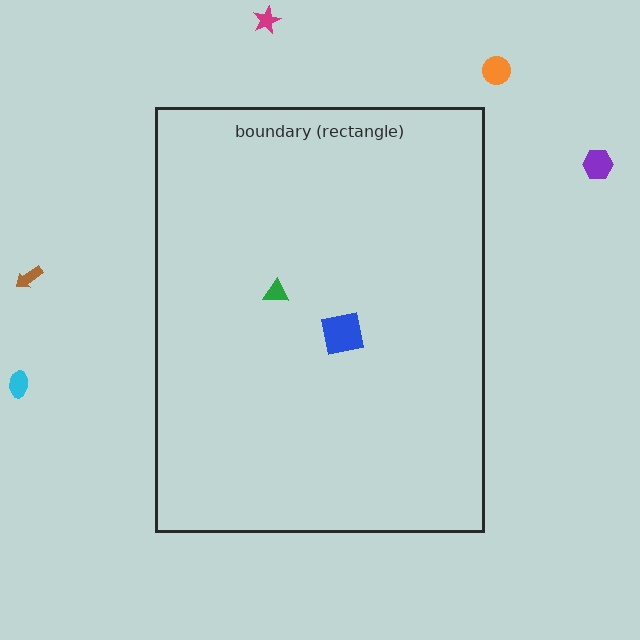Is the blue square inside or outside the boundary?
Inside.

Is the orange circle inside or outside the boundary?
Outside.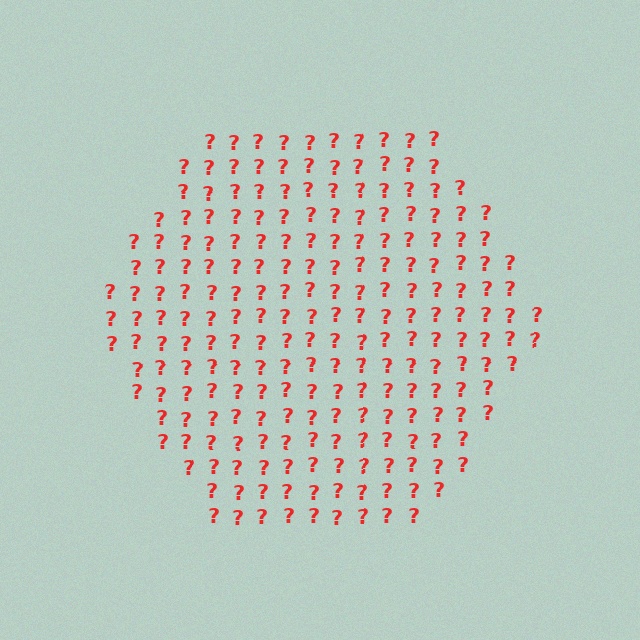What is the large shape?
The large shape is a hexagon.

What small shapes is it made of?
It is made of small question marks.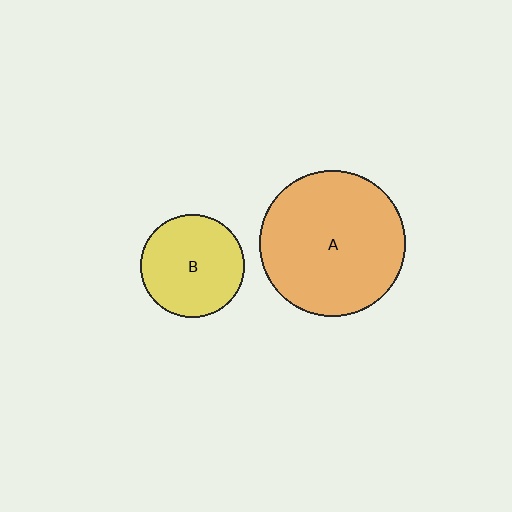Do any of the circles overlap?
No, none of the circles overlap.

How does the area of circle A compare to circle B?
Approximately 2.0 times.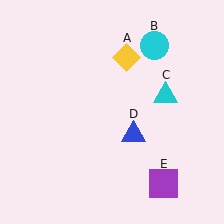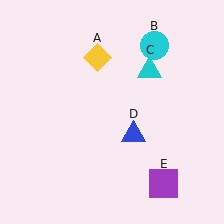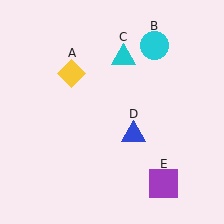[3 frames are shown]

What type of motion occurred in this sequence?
The yellow diamond (object A), cyan triangle (object C) rotated counterclockwise around the center of the scene.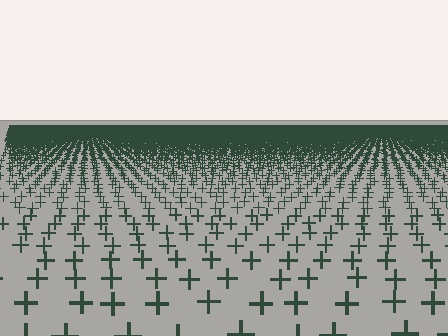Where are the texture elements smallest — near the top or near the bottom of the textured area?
Near the top.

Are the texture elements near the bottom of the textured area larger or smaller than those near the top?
Larger. Near the bottom, elements are closer to the viewer and appear at a bigger on-screen size.